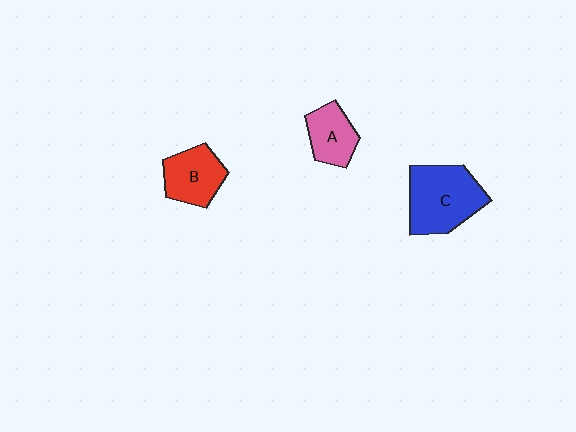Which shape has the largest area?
Shape C (blue).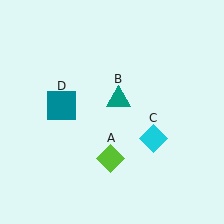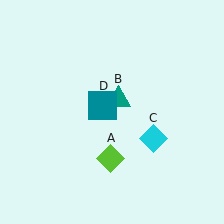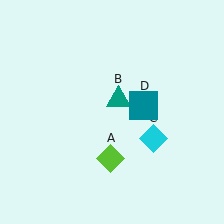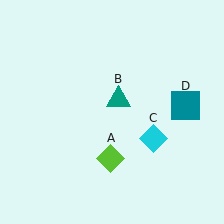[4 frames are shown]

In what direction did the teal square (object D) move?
The teal square (object D) moved right.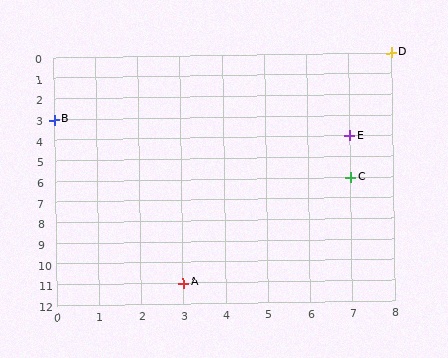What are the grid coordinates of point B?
Point B is at grid coordinates (0, 3).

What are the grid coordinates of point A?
Point A is at grid coordinates (3, 11).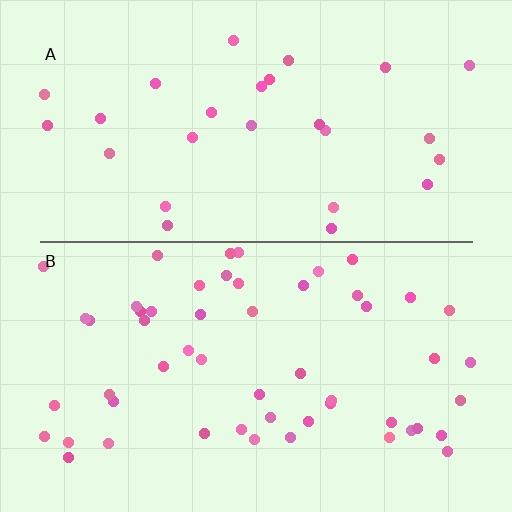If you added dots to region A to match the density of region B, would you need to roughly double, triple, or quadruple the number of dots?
Approximately double.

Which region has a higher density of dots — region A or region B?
B (the bottom).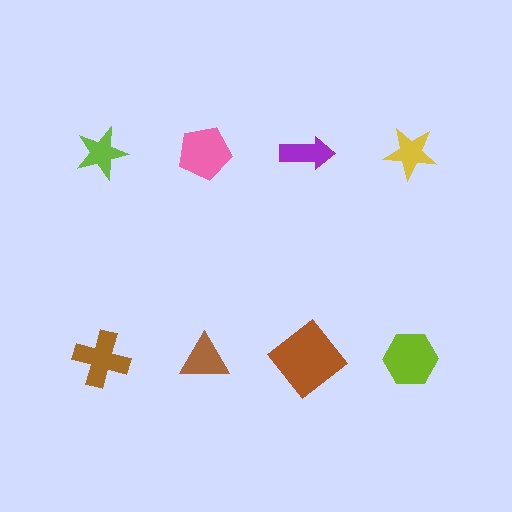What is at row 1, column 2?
A pink pentagon.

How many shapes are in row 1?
4 shapes.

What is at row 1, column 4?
A yellow star.